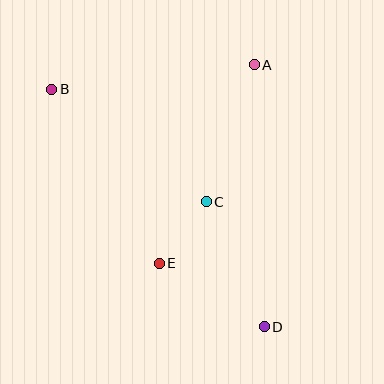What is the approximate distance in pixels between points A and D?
The distance between A and D is approximately 262 pixels.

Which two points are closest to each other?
Points C and E are closest to each other.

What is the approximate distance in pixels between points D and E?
The distance between D and E is approximately 123 pixels.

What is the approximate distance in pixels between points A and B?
The distance between A and B is approximately 204 pixels.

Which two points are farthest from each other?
Points B and D are farthest from each other.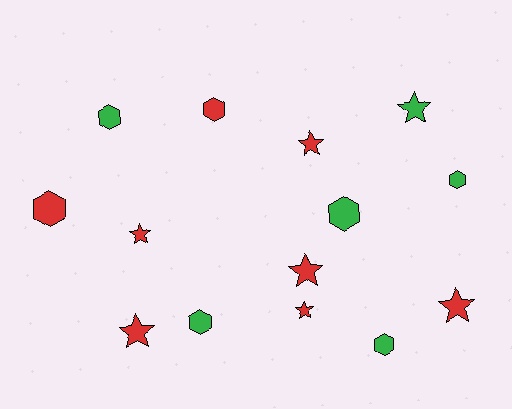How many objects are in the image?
There are 14 objects.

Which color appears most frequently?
Red, with 8 objects.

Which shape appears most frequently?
Star, with 7 objects.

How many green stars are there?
There is 1 green star.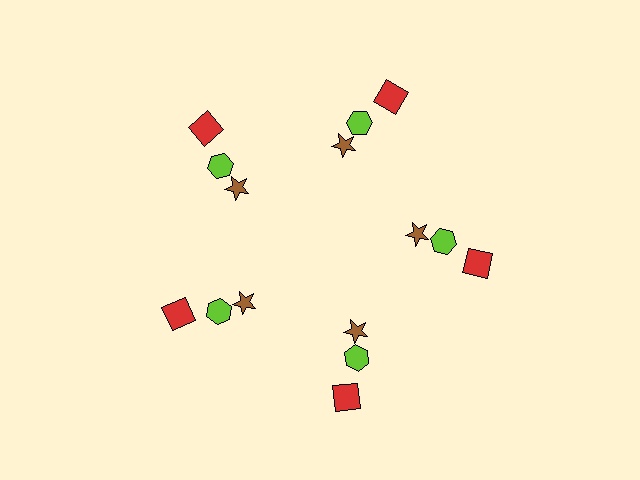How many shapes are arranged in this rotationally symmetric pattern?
There are 15 shapes, arranged in 5 groups of 3.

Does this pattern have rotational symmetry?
Yes, this pattern has 5-fold rotational symmetry. It looks the same after rotating 72 degrees around the center.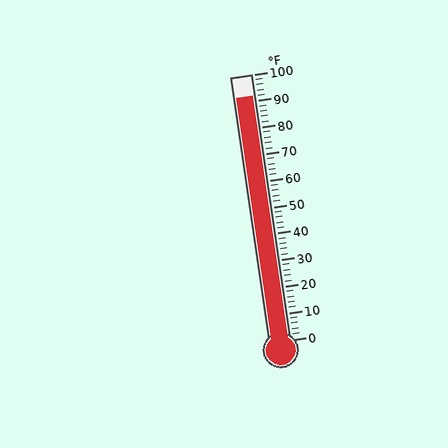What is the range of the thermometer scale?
The thermometer scale ranges from 0°F to 100°F.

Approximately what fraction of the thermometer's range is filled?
The thermometer is filled to approximately 90% of its range.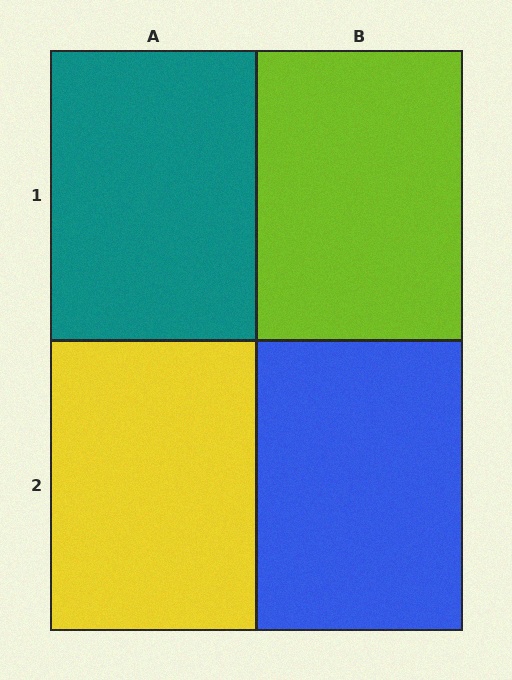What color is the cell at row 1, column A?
Teal.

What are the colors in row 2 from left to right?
Yellow, blue.